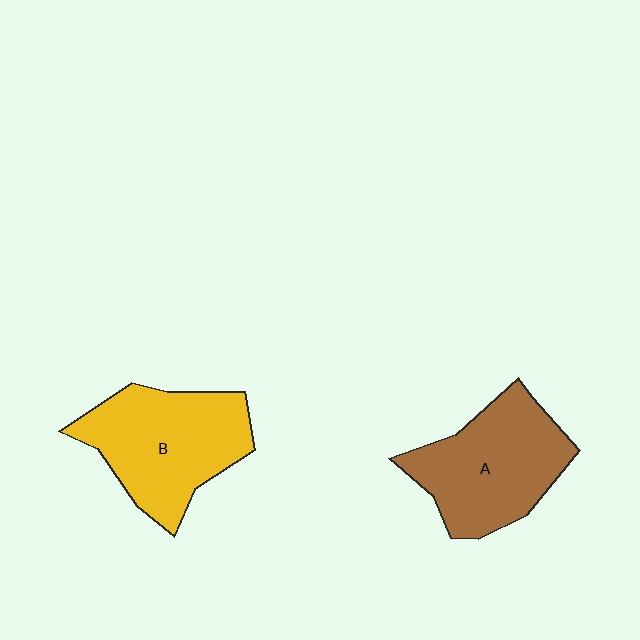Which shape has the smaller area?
Shape A (brown).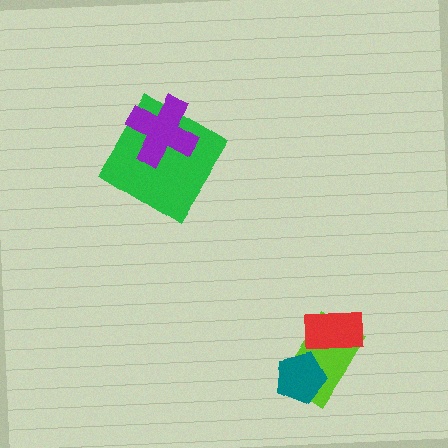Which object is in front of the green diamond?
The purple cross is in front of the green diamond.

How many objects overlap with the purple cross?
1 object overlaps with the purple cross.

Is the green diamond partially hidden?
Yes, it is partially covered by another shape.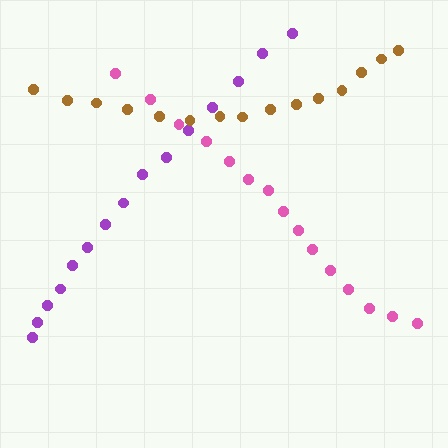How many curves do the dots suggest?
There are 3 distinct paths.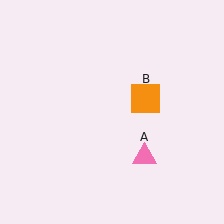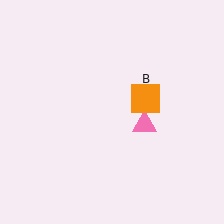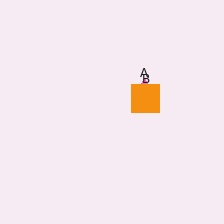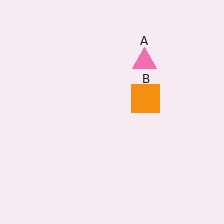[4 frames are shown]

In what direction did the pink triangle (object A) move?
The pink triangle (object A) moved up.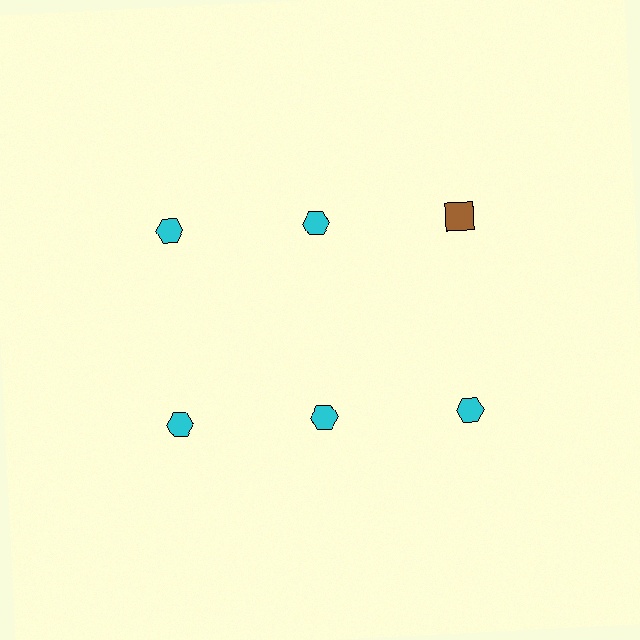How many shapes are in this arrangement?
There are 6 shapes arranged in a grid pattern.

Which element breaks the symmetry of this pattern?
The brown square in the top row, center column breaks the symmetry. All other shapes are cyan hexagons.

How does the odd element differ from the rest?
It differs in both color (brown instead of cyan) and shape (square instead of hexagon).